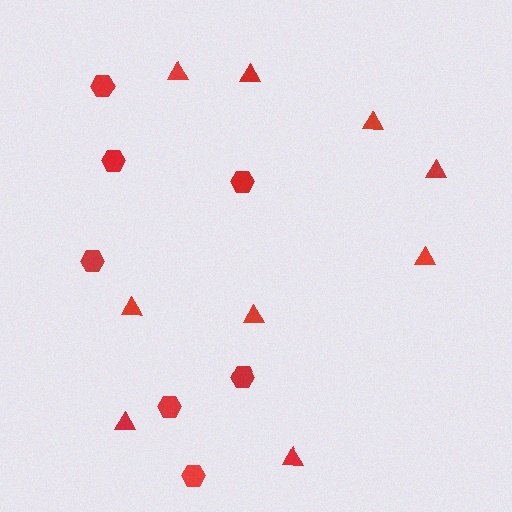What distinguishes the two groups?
There are 2 groups: one group of hexagons (7) and one group of triangles (9).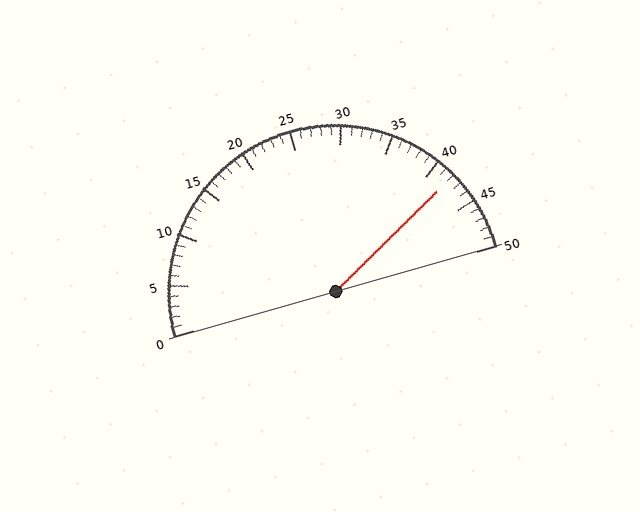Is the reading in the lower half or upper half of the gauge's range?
The reading is in the upper half of the range (0 to 50).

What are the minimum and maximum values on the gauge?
The gauge ranges from 0 to 50.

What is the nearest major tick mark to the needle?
The nearest major tick mark is 40.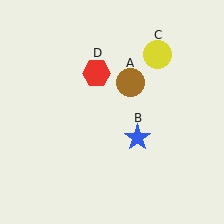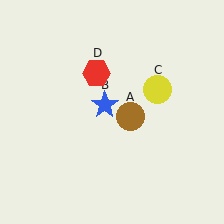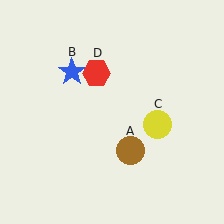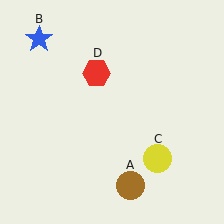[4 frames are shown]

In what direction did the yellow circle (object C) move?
The yellow circle (object C) moved down.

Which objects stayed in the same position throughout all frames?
Red hexagon (object D) remained stationary.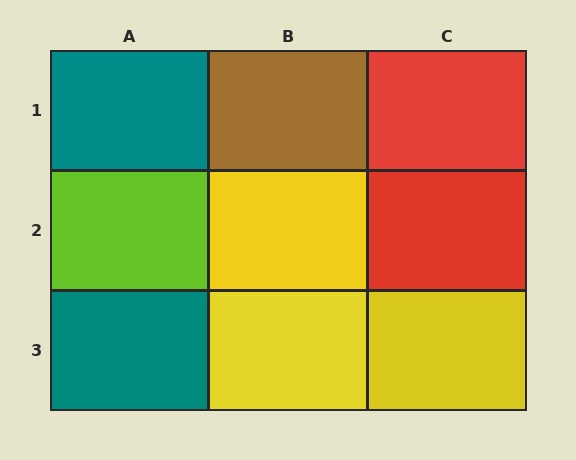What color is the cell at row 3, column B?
Yellow.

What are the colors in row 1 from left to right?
Teal, brown, red.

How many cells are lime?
1 cell is lime.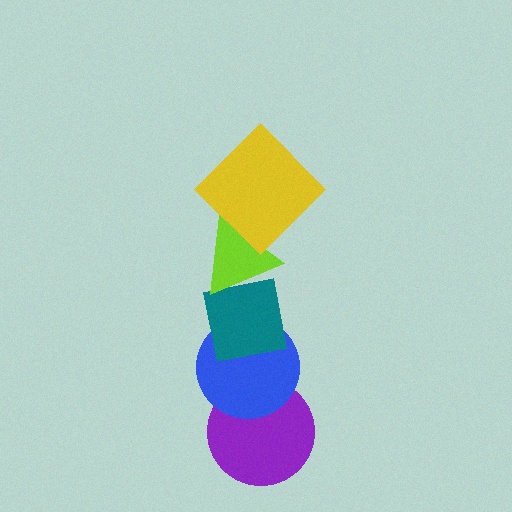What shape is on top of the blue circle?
The teal square is on top of the blue circle.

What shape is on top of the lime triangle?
The yellow diamond is on top of the lime triangle.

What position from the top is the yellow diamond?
The yellow diamond is 1st from the top.